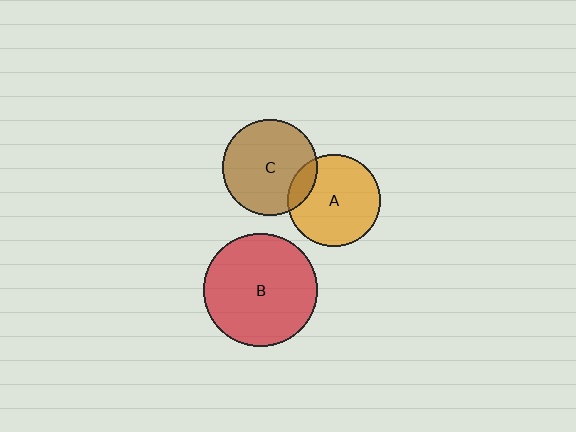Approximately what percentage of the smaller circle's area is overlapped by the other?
Approximately 15%.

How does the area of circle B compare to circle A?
Approximately 1.5 times.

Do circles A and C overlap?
Yes.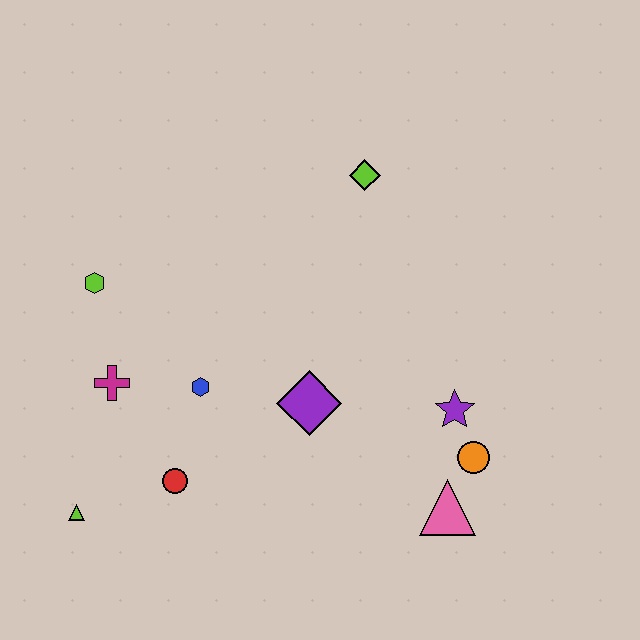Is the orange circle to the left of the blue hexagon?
No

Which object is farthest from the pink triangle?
The lime hexagon is farthest from the pink triangle.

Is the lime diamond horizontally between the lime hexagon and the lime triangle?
No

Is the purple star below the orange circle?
No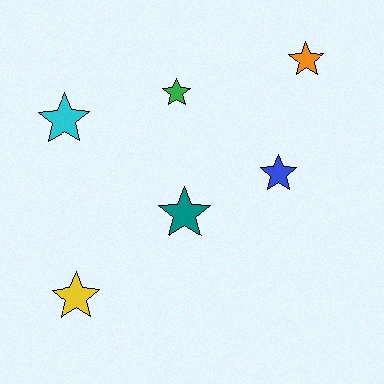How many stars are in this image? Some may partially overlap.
There are 6 stars.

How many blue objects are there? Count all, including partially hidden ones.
There is 1 blue object.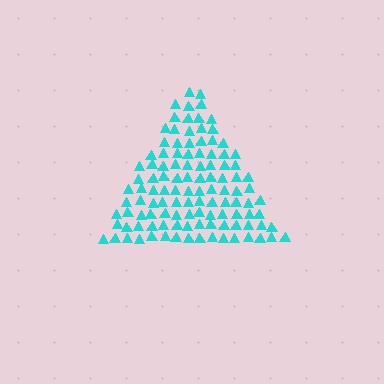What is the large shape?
The large shape is a triangle.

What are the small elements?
The small elements are triangles.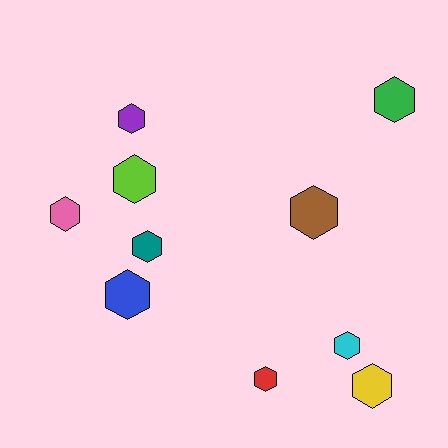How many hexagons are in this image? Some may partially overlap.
There are 10 hexagons.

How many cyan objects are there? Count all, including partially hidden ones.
There is 1 cyan object.